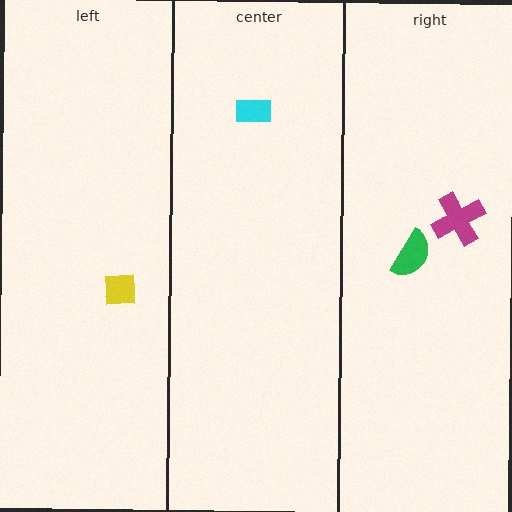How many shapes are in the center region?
1.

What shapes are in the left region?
The yellow square.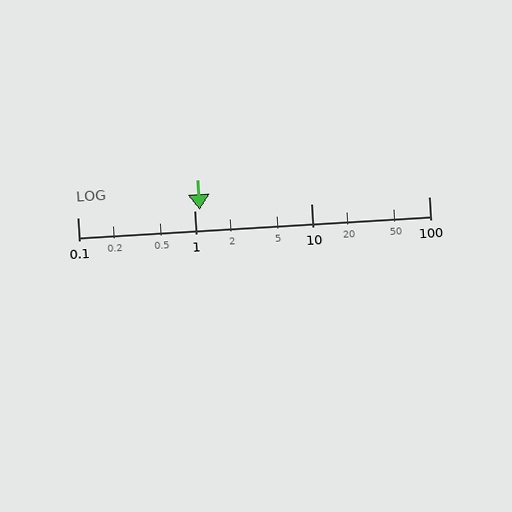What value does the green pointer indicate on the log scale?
The pointer indicates approximately 1.1.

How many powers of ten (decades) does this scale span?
The scale spans 3 decades, from 0.1 to 100.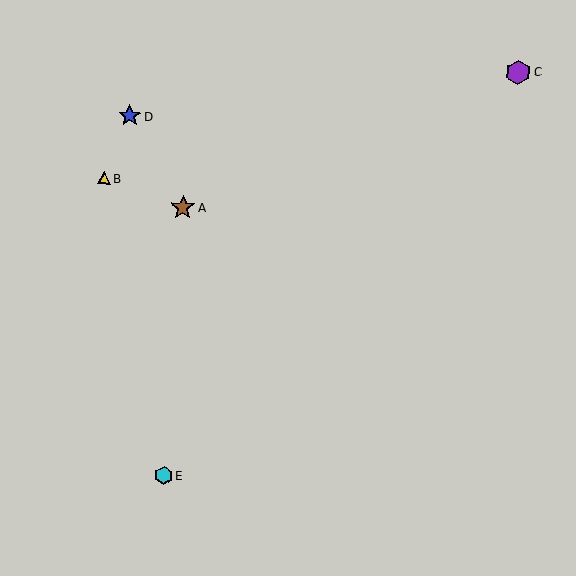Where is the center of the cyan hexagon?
The center of the cyan hexagon is at (164, 476).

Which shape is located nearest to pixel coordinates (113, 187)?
The yellow triangle (labeled B) at (104, 178) is nearest to that location.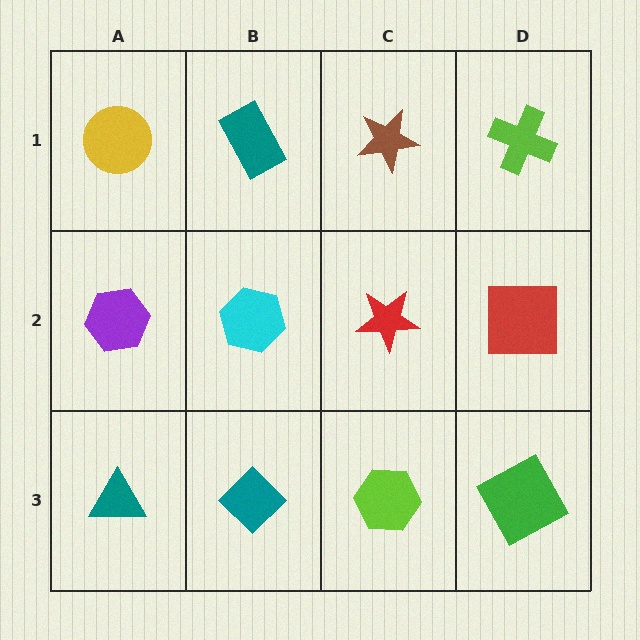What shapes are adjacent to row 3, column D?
A red square (row 2, column D), a lime hexagon (row 3, column C).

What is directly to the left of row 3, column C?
A teal diamond.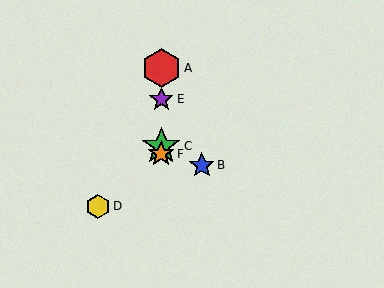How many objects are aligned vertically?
4 objects (A, C, E, F) are aligned vertically.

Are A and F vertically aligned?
Yes, both are at x≈161.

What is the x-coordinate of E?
Object E is at x≈161.